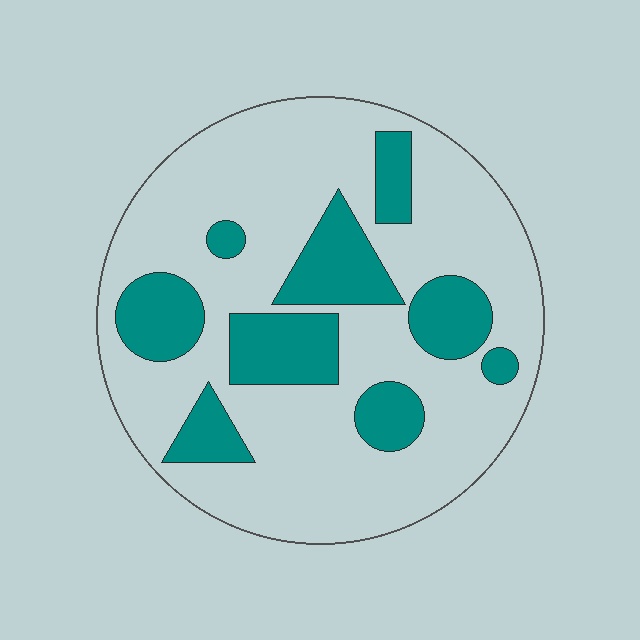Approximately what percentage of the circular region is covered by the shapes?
Approximately 25%.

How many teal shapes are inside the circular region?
9.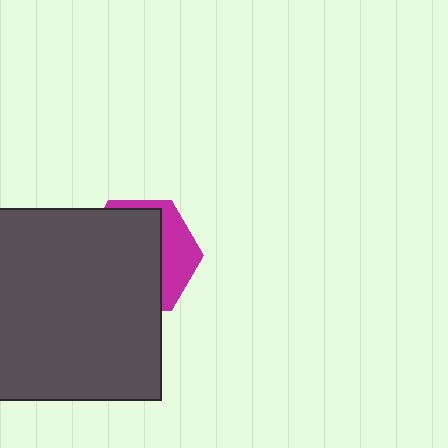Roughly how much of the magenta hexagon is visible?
A small part of it is visible (roughly 32%).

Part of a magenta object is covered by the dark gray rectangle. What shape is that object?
It is a hexagon.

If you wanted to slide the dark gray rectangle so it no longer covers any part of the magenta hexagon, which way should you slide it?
Slide it left — that is the most direct way to separate the two shapes.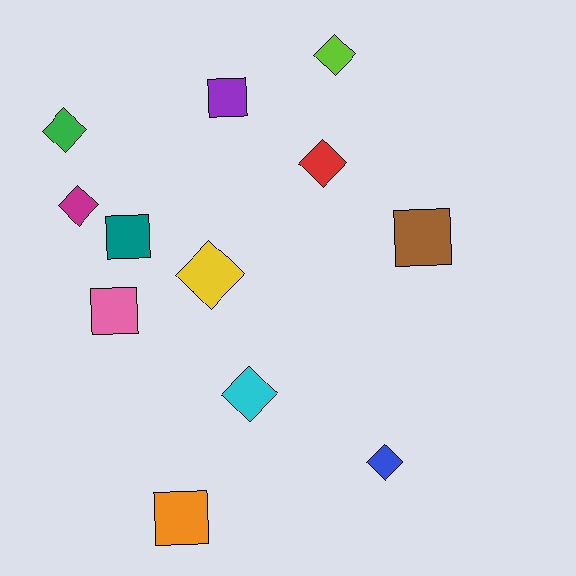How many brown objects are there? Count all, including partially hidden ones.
There is 1 brown object.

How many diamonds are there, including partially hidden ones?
There are 7 diamonds.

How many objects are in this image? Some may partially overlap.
There are 12 objects.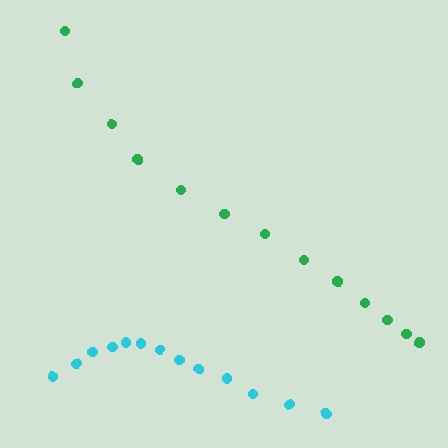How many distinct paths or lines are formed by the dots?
There are 2 distinct paths.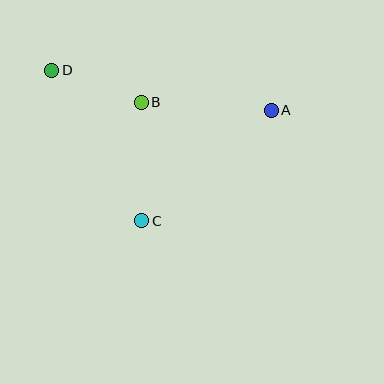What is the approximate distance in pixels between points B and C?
The distance between B and C is approximately 119 pixels.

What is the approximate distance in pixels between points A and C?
The distance between A and C is approximately 170 pixels.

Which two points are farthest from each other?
Points A and D are farthest from each other.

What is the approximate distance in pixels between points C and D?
The distance between C and D is approximately 176 pixels.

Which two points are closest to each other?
Points B and D are closest to each other.